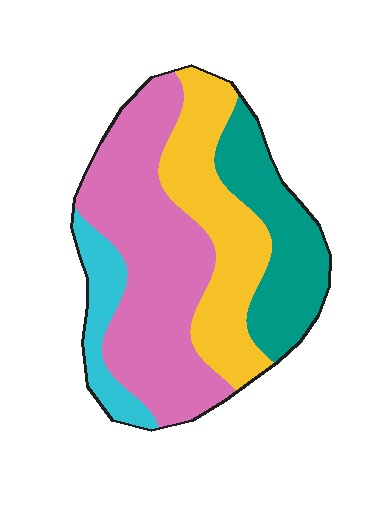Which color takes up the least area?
Cyan, at roughly 10%.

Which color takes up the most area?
Pink, at roughly 40%.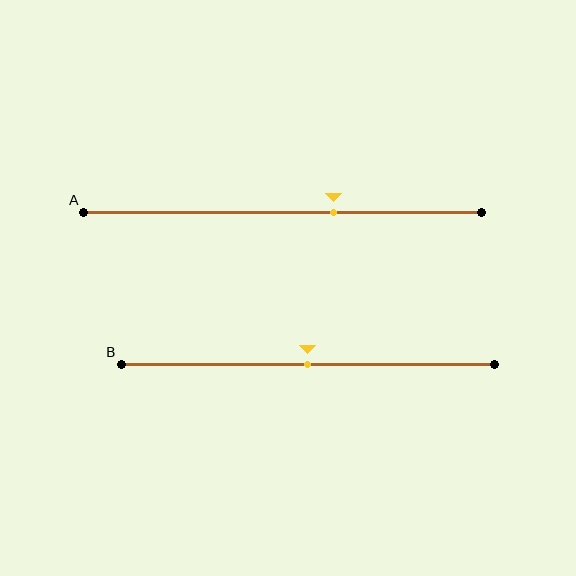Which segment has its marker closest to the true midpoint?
Segment B has its marker closest to the true midpoint.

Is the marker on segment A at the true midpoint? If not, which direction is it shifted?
No, the marker on segment A is shifted to the right by about 13% of the segment length.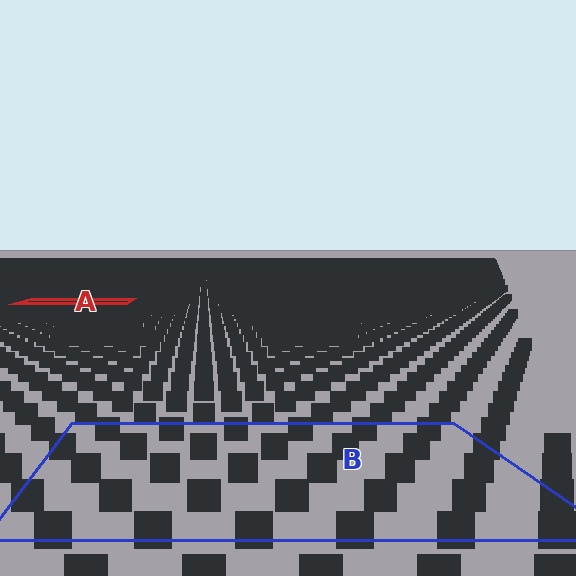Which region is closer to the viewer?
Region B is closer. The texture elements there are larger and more spread out.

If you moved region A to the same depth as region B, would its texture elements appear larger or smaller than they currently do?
They would appear larger. At a closer depth, the same texture elements are projected at a bigger on-screen size.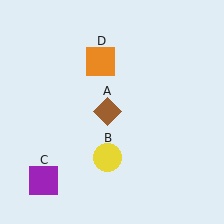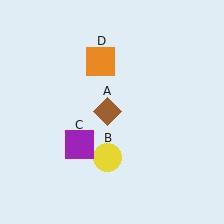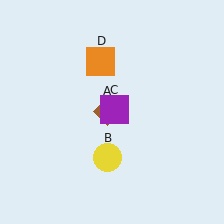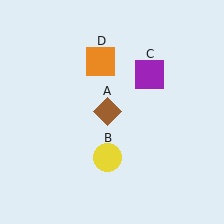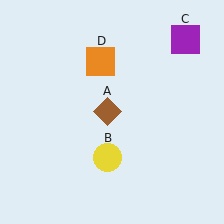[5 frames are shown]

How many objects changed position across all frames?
1 object changed position: purple square (object C).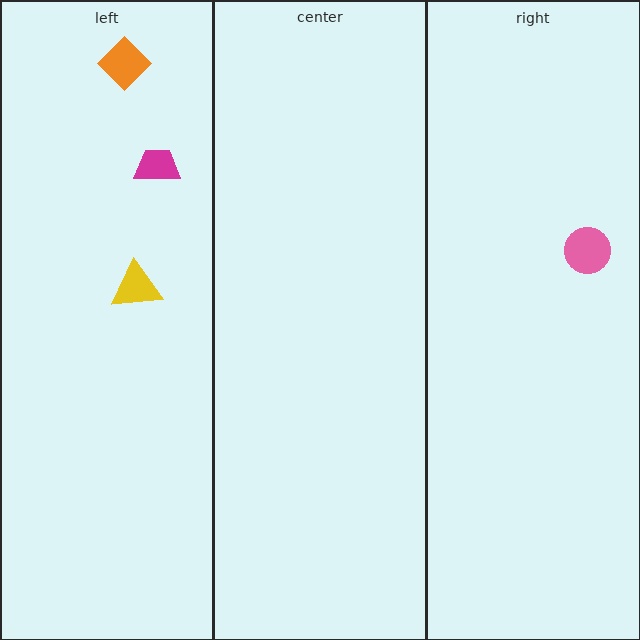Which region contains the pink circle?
The right region.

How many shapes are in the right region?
1.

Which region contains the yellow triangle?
The left region.